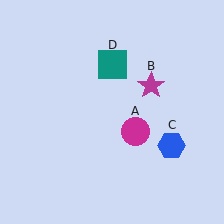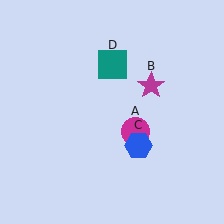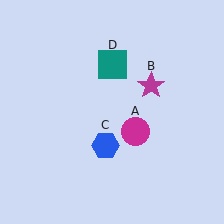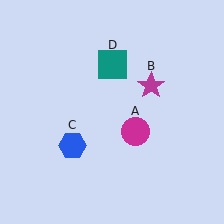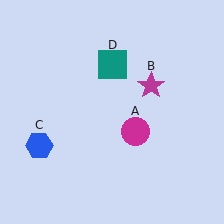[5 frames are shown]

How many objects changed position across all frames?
1 object changed position: blue hexagon (object C).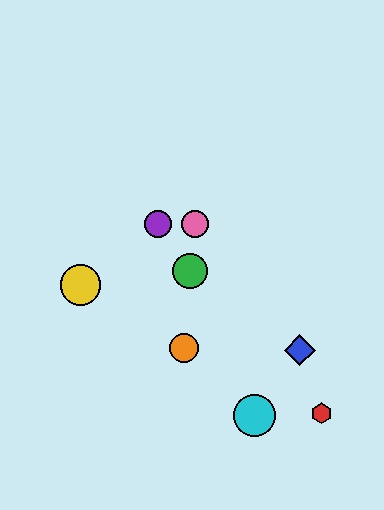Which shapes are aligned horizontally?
The purple circle, the pink circle are aligned horizontally.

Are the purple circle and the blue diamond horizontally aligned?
No, the purple circle is at y≈224 and the blue diamond is at y≈350.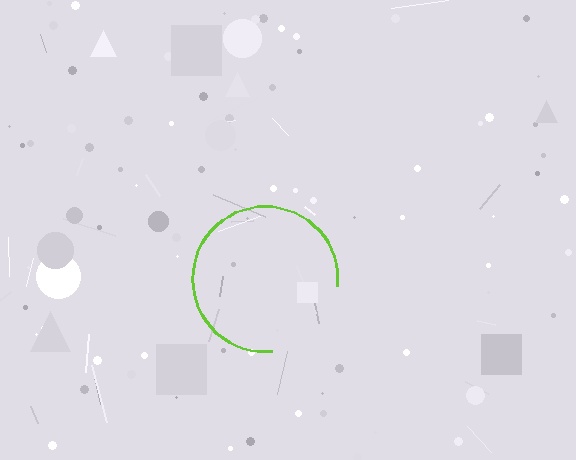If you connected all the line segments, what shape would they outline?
They would outline a circle.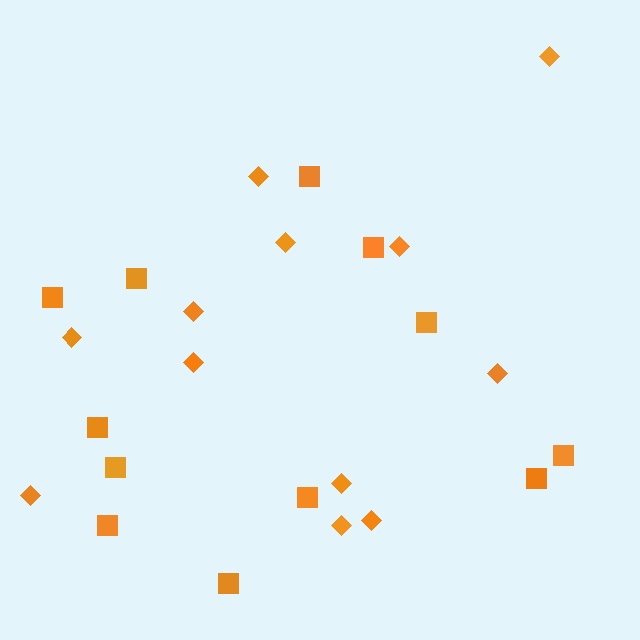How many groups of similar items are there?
There are 2 groups: one group of squares (12) and one group of diamonds (12).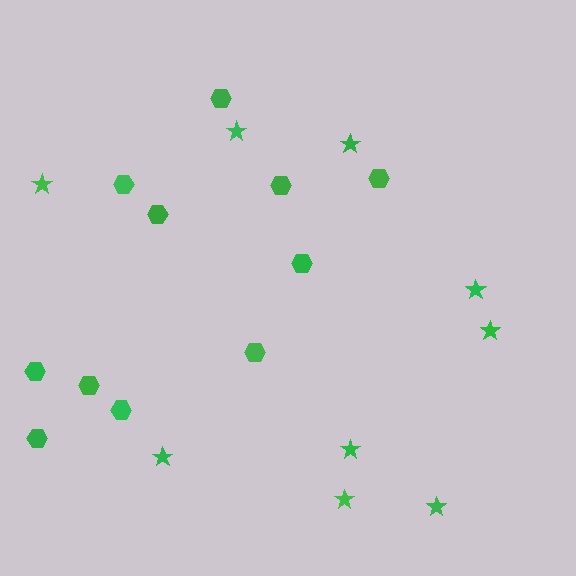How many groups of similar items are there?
There are 2 groups: one group of hexagons (11) and one group of stars (9).